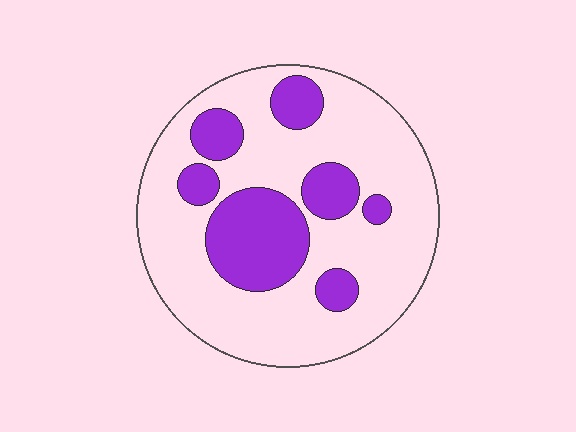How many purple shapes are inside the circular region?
7.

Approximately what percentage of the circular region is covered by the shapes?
Approximately 25%.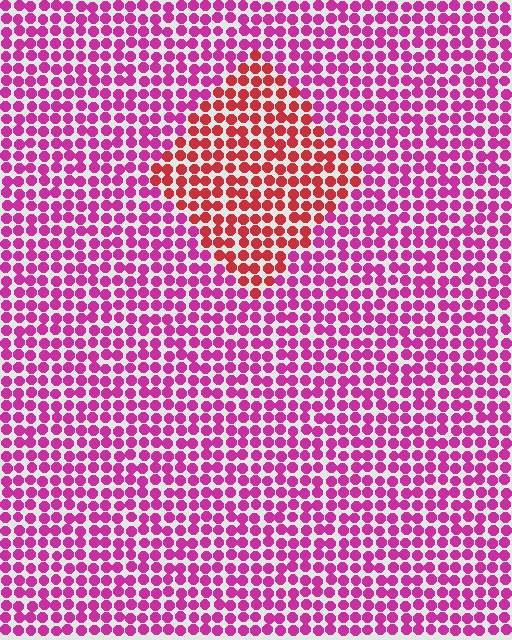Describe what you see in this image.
The image is filled with small magenta elements in a uniform arrangement. A diamond-shaped region is visible where the elements are tinted to a slightly different hue, forming a subtle color boundary.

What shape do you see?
I see a diamond.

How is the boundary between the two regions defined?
The boundary is defined purely by a slight shift in hue (about 40 degrees). Spacing, size, and orientation are identical on both sides.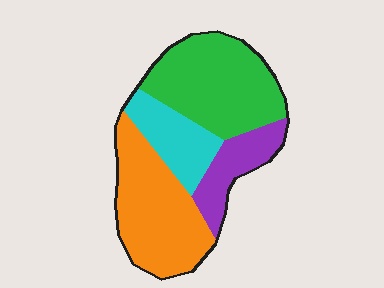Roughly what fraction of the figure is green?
Green covers roughly 35% of the figure.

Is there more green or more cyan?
Green.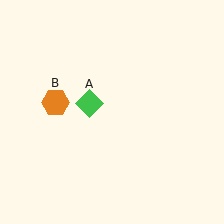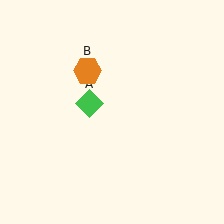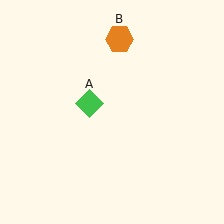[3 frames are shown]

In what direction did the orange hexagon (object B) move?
The orange hexagon (object B) moved up and to the right.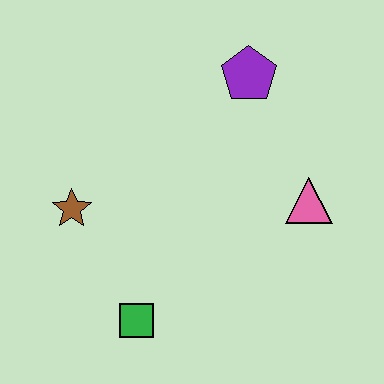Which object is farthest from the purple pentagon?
The green square is farthest from the purple pentagon.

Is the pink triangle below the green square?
No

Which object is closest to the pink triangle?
The purple pentagon is closest to the pink triangle.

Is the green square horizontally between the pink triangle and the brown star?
Yes